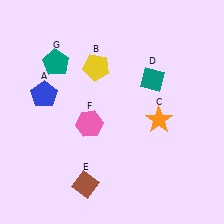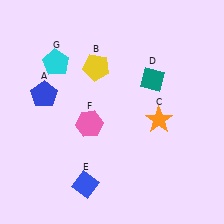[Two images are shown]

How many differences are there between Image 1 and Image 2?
There are 2 differences between the two images.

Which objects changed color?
E changed from brown to blue. G changed from teal to cyan.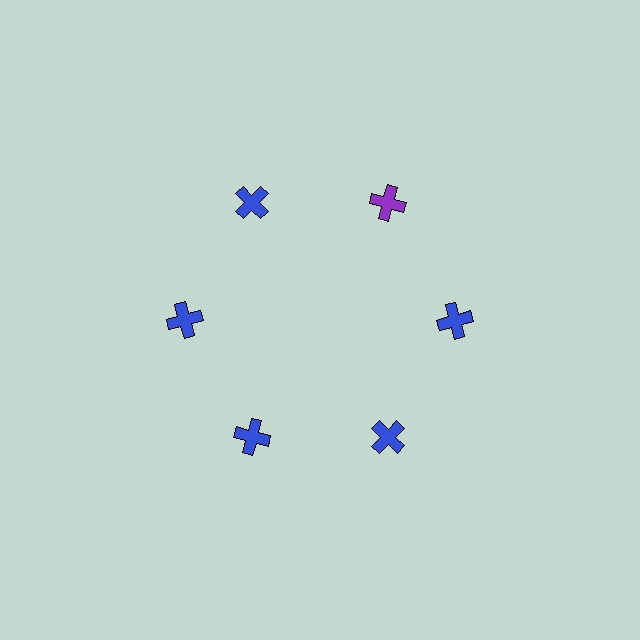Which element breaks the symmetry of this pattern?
The purple cross at roughly the 1 o'clock position breaks the symmetry. All other shapes are blue crosses.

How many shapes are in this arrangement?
There are 6 shapes arranged in a ring pattern.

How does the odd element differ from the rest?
It has a different color: purple instead of blue.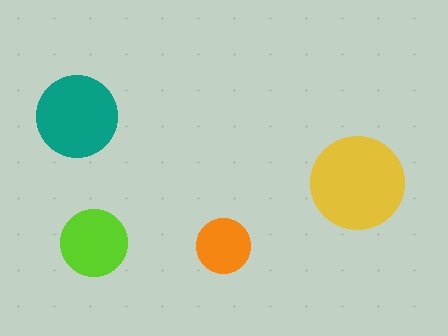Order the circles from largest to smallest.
the yellow one, the teal one, the lime one, the orange one.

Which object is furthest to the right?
The yellow circle is rightmost.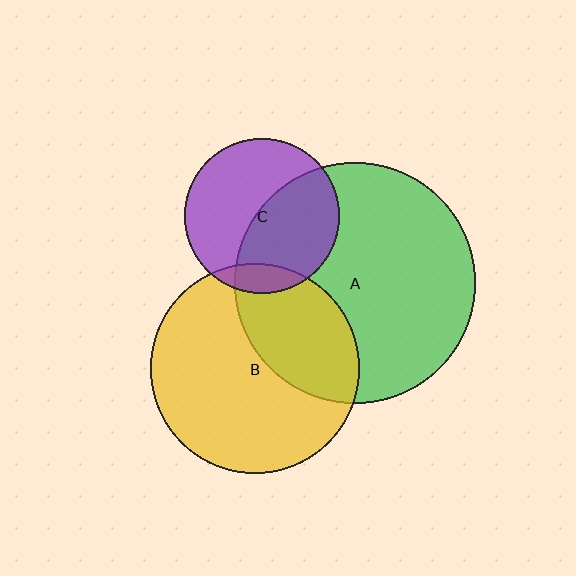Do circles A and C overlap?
Yes.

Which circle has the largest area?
Circle A (green).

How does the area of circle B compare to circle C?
Approximately 1.8 times.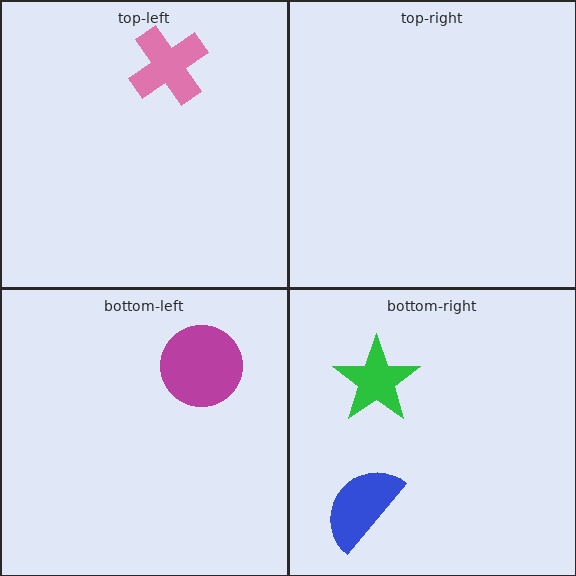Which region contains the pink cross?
The top-left region.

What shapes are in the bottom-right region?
The blue semicircle, the green star.